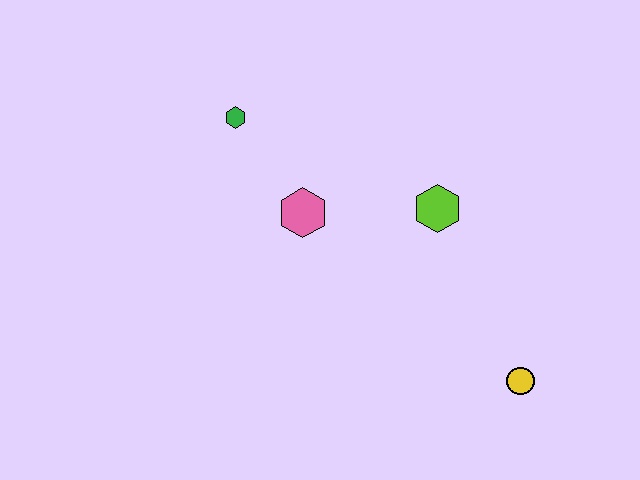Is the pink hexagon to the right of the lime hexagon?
No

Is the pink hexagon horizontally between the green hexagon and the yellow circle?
Yes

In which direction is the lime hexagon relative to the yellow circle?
The lime hexagon is above the yellow circle.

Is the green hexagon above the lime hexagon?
Yes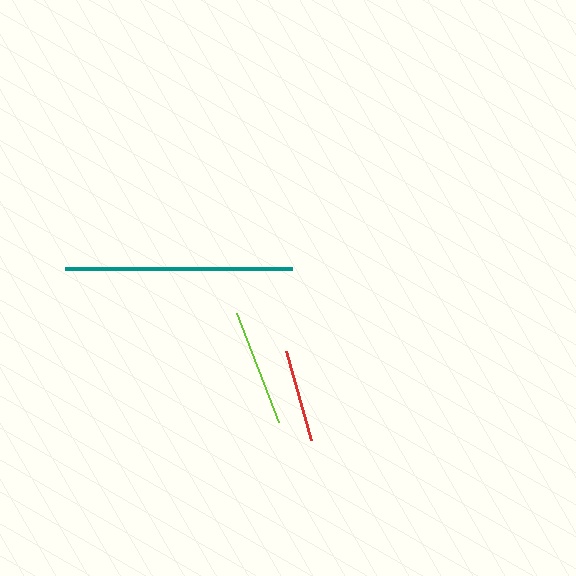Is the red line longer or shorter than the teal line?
The teal line is longer than the red line.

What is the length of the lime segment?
The lime segment is approximately 117 pixels long.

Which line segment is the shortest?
The red line is the shortest at approximately 92 pixels.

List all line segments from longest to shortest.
From longest to shortest: teal, lime, red.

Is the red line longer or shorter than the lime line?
The lime line is longer than the red line.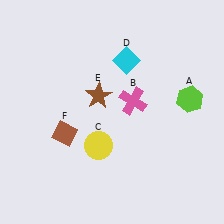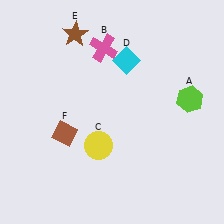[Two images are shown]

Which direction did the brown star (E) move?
The brown star (E) moved up.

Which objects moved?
The objects that moved are: the pink cross (B), the brown star (E).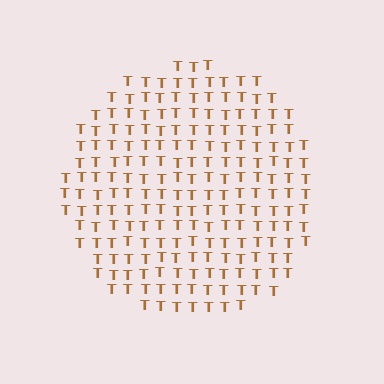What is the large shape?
The large shape is a circle.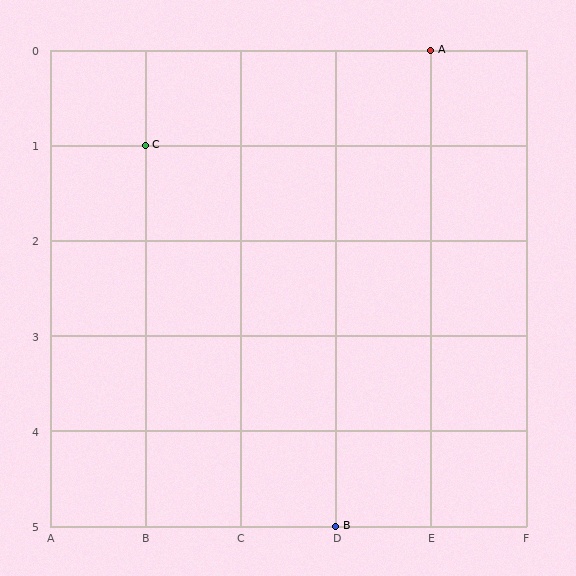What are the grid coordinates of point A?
Point A is at grid coordinates (E, 0).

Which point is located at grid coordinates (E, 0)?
Point A is at (E, 0).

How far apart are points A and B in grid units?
Points A and B are 1 column and 5 rows apart (about 5.1 grid units diagonally).